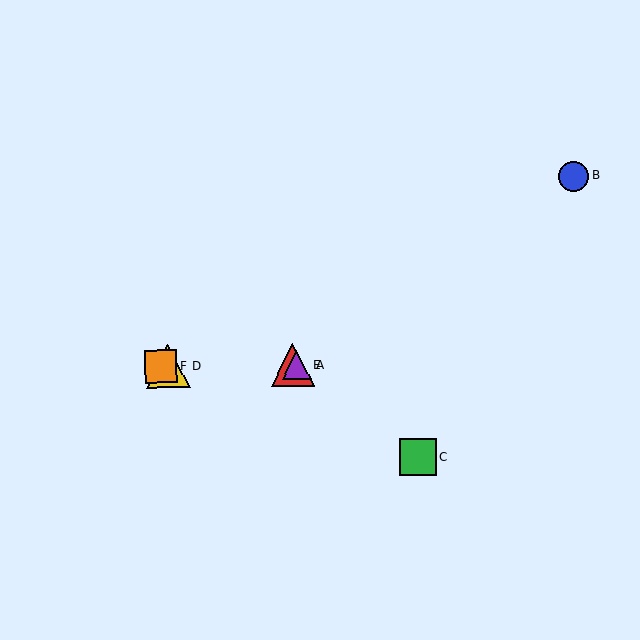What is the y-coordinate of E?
Object E is at y≈365.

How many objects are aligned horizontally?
4 objects (A, D, E, F) are aligned horizontally.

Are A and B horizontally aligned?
No, A is at y≈365 and B is at y≈176.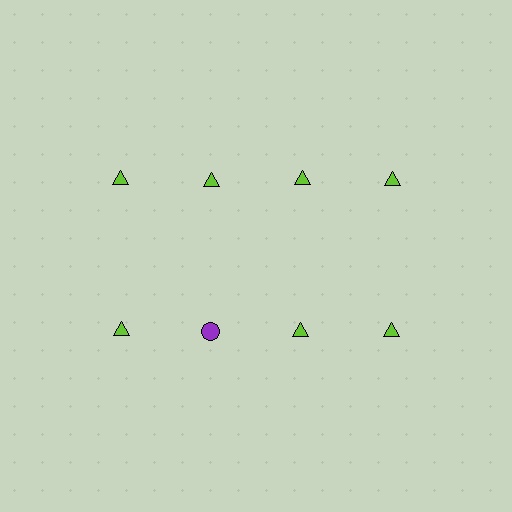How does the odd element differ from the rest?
It differs in both color (purple instead of lime) and shape (circle instead of triangle).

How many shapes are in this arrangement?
There are 8 shapes arranged in a grid pattern.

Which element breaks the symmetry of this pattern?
The purple circle in the second row, second from left column breaks the symmetry. All other shapes are lime triangles.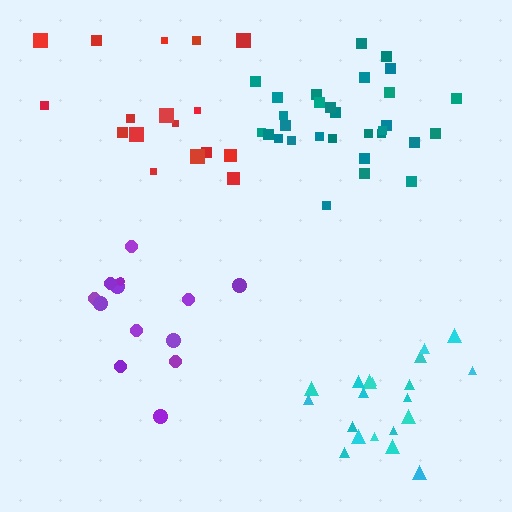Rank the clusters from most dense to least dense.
teal, cyan, purple, red.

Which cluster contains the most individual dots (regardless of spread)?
Teal (30).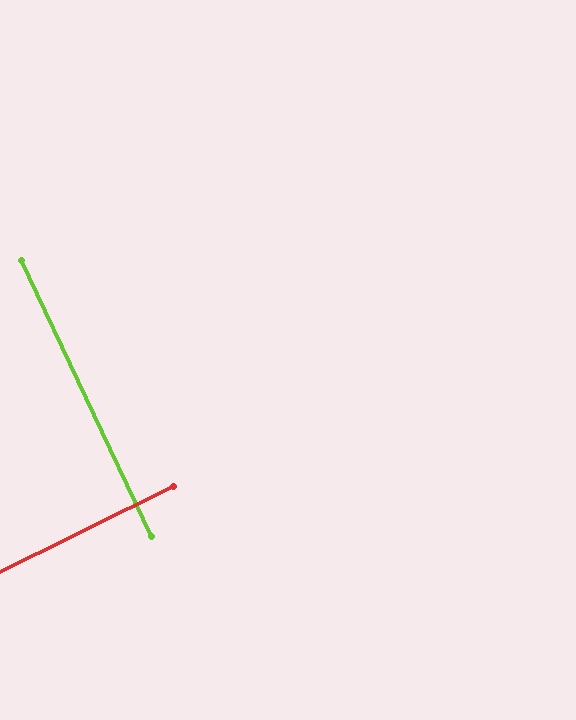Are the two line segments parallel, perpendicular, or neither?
Perpendicular — they meet at approximately 89°.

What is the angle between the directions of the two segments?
Approximately 89 degrees.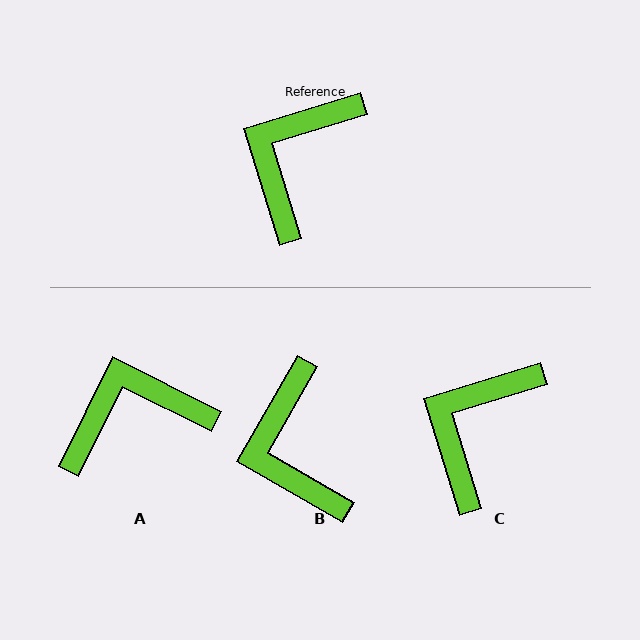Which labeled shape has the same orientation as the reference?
C.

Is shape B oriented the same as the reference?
No, it is off by about 43 degrees.